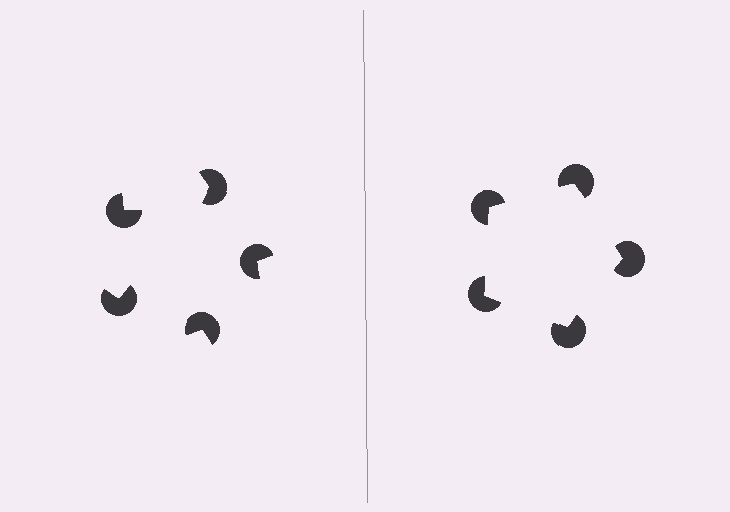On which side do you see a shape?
An illusory pentagon appears on the right side. On the left side the wedge cuts are rotated, so no coherent shape forms.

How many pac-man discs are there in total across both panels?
10 — 5 on each side.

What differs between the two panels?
The pac-man discs are positioned identically on both sides; only the wedge orientations differ. On the right they align to a pentagon; on the left they are misaligned.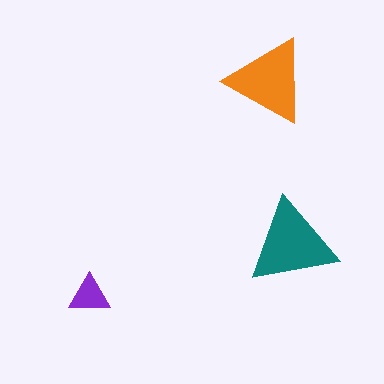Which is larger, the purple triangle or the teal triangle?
The teal one.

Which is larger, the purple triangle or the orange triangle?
The orange one.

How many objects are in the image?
There are 3 objects in the image.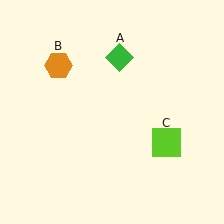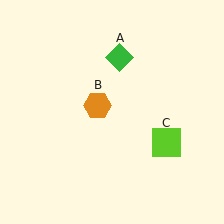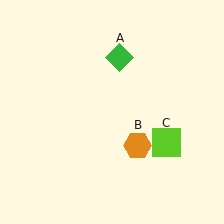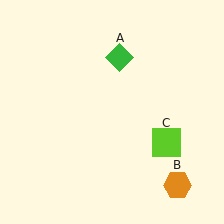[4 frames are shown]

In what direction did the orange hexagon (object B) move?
The orange hexagon (object B) moved down and to the right.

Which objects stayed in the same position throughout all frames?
Green diamond (object A) and lime square (object C) remained stationary.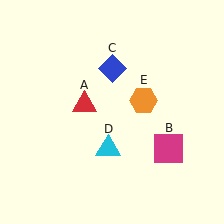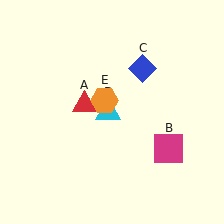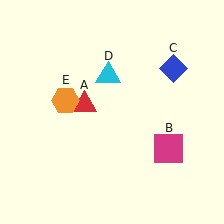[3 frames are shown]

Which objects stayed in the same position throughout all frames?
Red triangle (object A) and magenta square (object B) remained stationary.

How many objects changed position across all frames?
3 objects changed position: blue diamond (object C), cyan triangle (object D), orange hexagon (object E).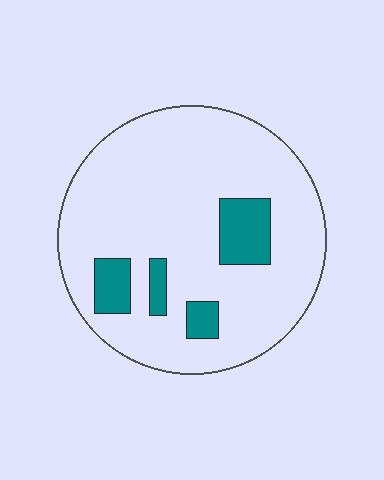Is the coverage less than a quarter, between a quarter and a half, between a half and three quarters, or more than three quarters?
Less than a quarter.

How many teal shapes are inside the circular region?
4.